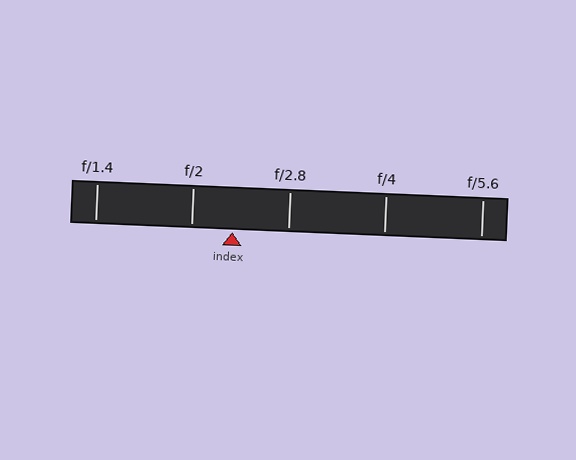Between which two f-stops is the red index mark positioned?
The index mark is between f/2 and f/2.8.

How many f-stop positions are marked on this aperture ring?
There are 5 f-stop positions marked.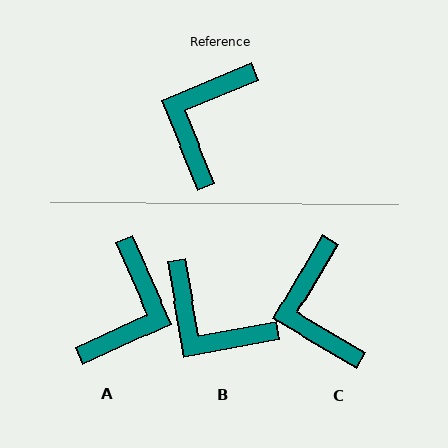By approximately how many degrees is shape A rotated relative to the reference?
Approximately 178 degrees clockwise.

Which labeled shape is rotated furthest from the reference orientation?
A, about 178 degrees away.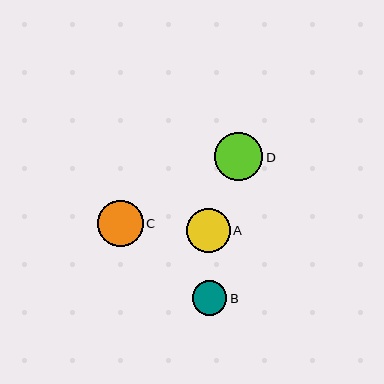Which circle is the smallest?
Circle B is the smallest with a size of approximately 35 pixels.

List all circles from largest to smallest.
From largest to smallest: D, C, A, B.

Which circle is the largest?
Circle D is the largest with a size of approximately 48 pixels.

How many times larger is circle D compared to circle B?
Circle D is approximately 1.4 times the size of circle B.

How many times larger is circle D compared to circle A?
Circle D is approximately 1.1 times the size of circle A.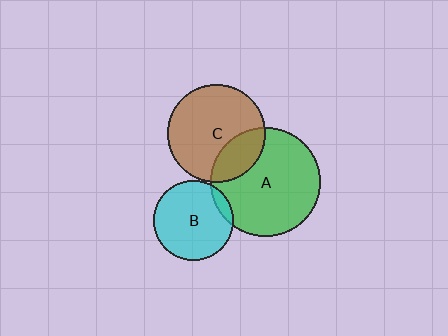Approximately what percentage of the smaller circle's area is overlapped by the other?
Approximately 10%.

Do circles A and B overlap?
Yes.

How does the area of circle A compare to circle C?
Approximately 1.2 times.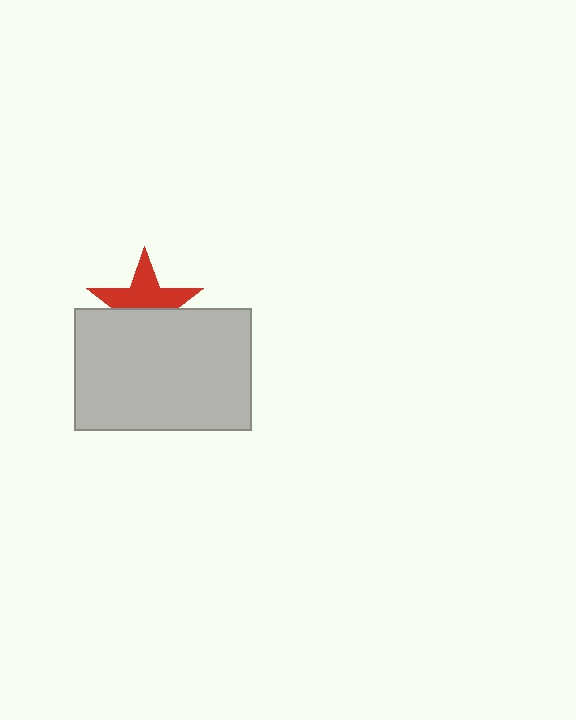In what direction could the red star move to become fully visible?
The red star could move up. That would shift it out from behind the light gray rectangle entirely.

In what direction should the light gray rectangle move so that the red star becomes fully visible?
The light gray rectangle should move down. That is the shortest direction to clear the overlap and leave the red star fully visible.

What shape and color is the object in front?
The object in front is a light gray rectangle.